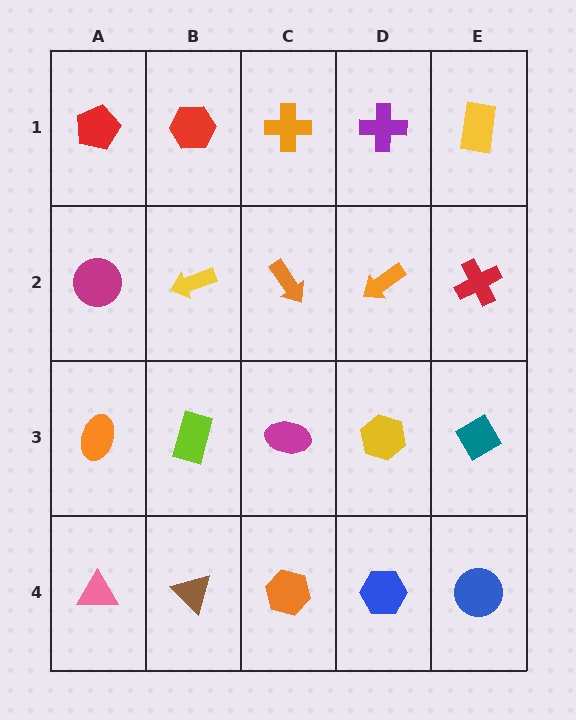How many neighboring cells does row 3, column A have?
3.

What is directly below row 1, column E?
A red cross.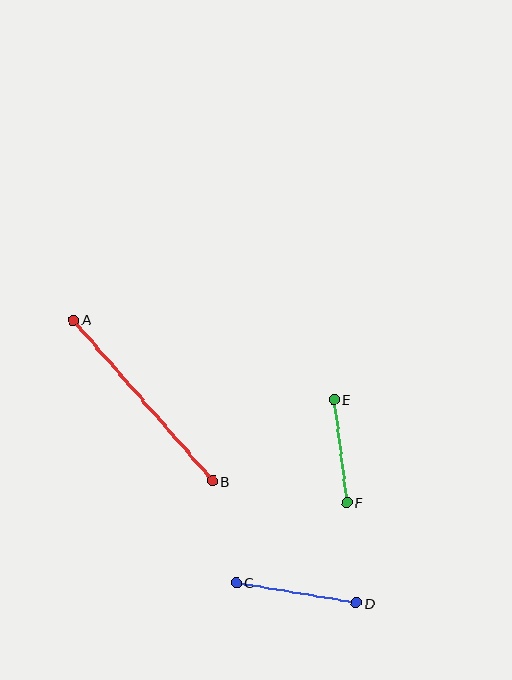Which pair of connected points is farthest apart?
Points A and B are farthest apart.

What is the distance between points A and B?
The distance is approximately 213 pixels.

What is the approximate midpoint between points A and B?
The midpoint is at approximately (143, 400) pixels.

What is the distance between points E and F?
The distance is approximately 104 pixels.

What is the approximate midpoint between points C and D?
The midpoint is at approximately (296, 593) pixels.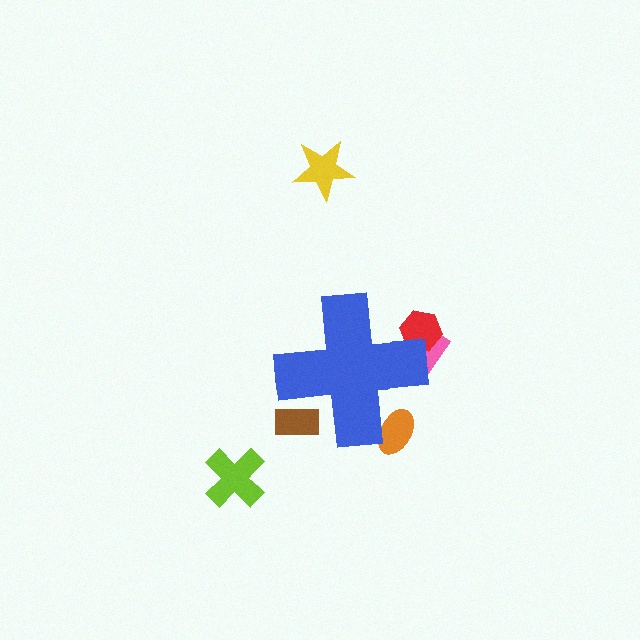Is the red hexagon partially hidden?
Yes, the red hexagon is partially hidden behind the blue cross.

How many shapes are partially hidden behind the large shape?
4 shapes are partially hidden.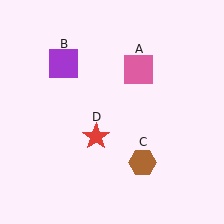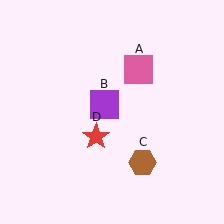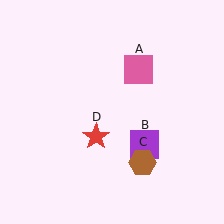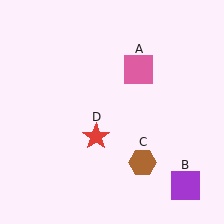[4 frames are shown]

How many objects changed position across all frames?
1 object changed position: purple square (object B).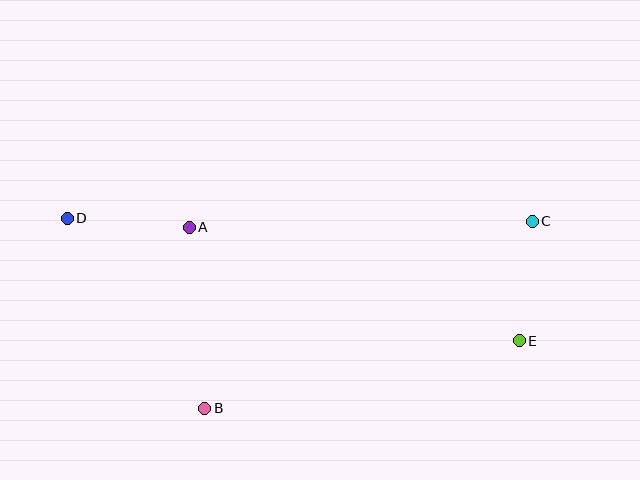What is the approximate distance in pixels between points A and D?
The distance between A and D is approximately 122 pixels.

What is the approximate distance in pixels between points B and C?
The distance between B and C is approximately 377 pixels.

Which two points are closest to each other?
Points C and E are closest to each other.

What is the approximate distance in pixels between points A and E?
The distance between A and E is approximately 349 pixels.